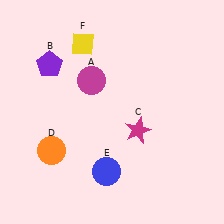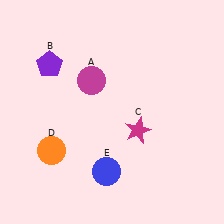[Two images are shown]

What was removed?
The yellow diamond (F) was removed in Image 2.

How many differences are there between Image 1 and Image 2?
There is 1 difference between the two images.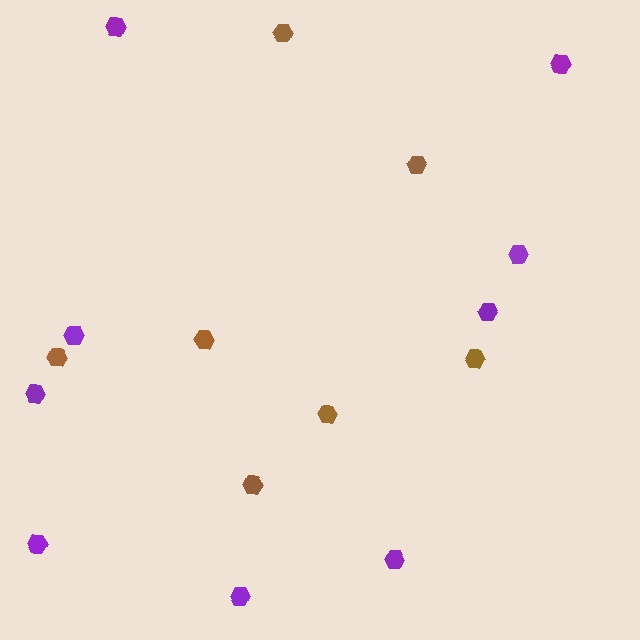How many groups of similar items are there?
There are 2 groups: one group of purple hexagons (9) and one group of brown hexagons (7).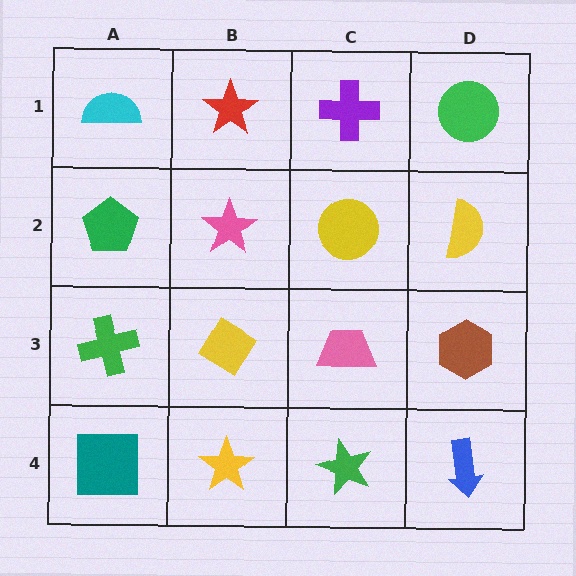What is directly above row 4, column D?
A brown hexagon.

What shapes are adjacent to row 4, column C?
A pink trapezoid (row 3, column C), a yellow star (row 4, column B), a blue arrow (row 4, column D).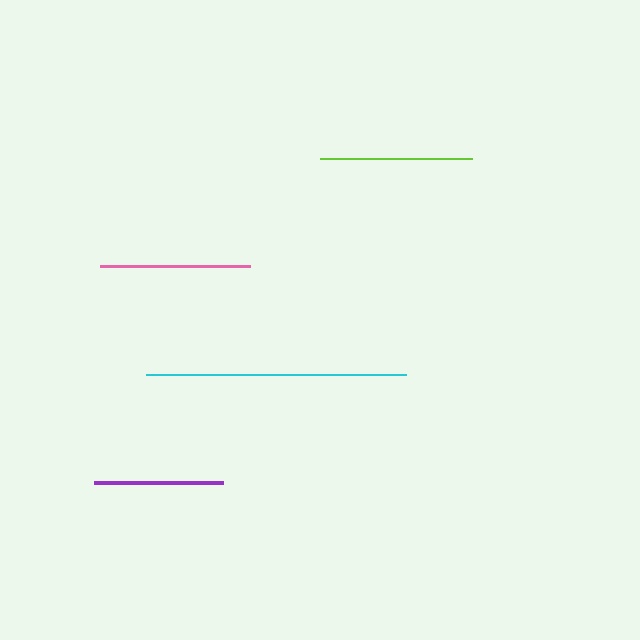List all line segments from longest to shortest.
From longest to shortest: cyan, lime, pink, purple.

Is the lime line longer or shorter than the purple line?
The lime line is longer than the purple line.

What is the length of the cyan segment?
The cyan segment is approximately 260 pixels long.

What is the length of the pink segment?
The pink segment is approximately 151 pixels long.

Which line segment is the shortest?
The purple line is the shortest at approximately 129 pixels.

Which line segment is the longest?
The cyan line is the longest at approximately 260 pixels.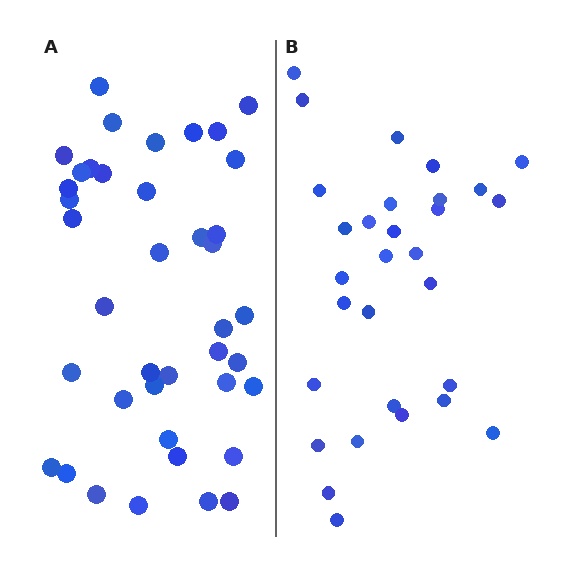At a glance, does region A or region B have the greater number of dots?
Region A (the left region) has more dots.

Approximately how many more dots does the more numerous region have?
Region A has roughly 10 or so more dots than region B.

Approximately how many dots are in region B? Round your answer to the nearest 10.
About 30 dots.